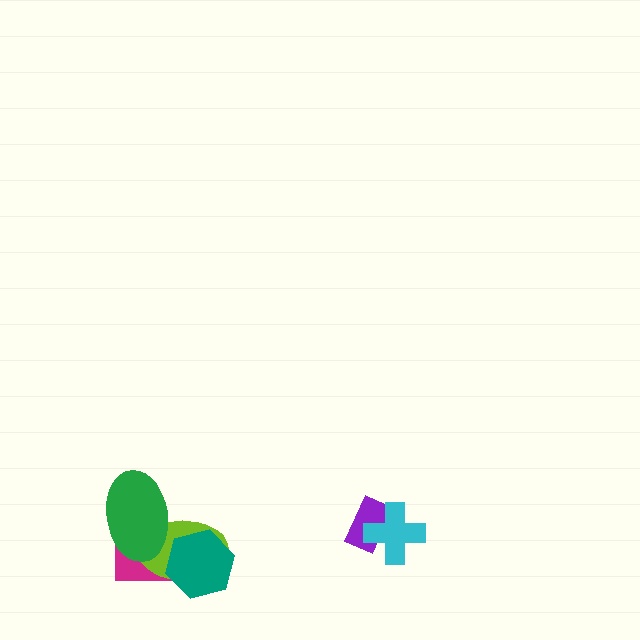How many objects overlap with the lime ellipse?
3 objects overlap with the lime ellipse.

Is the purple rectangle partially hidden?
Yes, it is partially covered by another shape.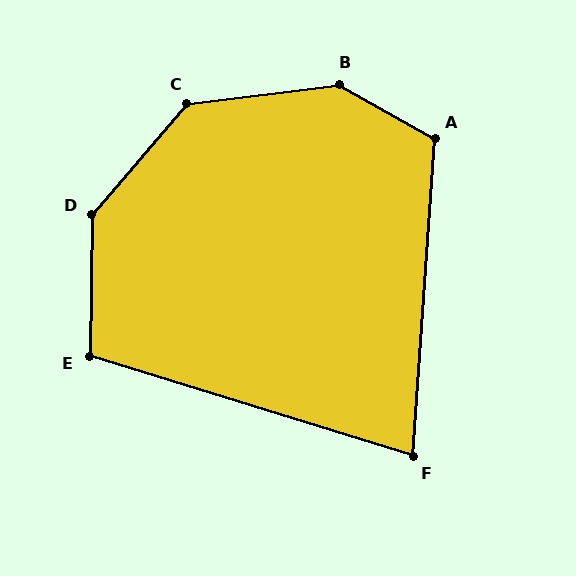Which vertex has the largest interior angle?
B, at approximately 143 degrees.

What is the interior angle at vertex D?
Approximately 140 degrees (obtuse).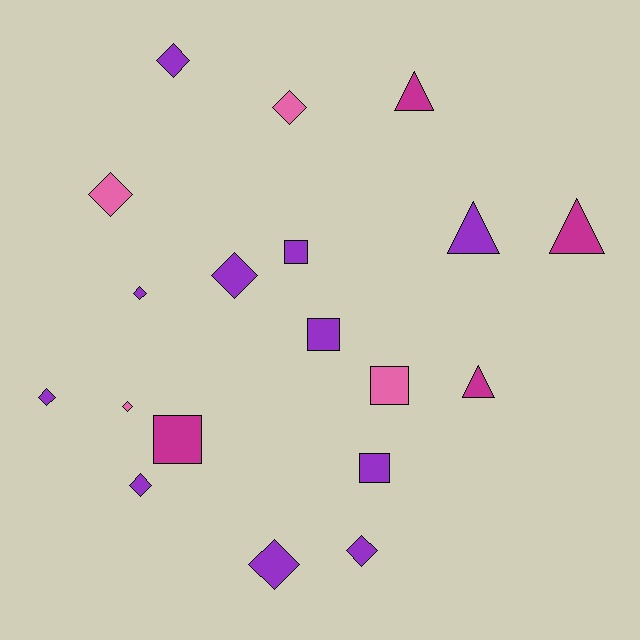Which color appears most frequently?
Purple, with 11 objects.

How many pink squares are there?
There is 1 pink square.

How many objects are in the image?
There are 19 objects.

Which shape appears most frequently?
Diamond, with 10 objects.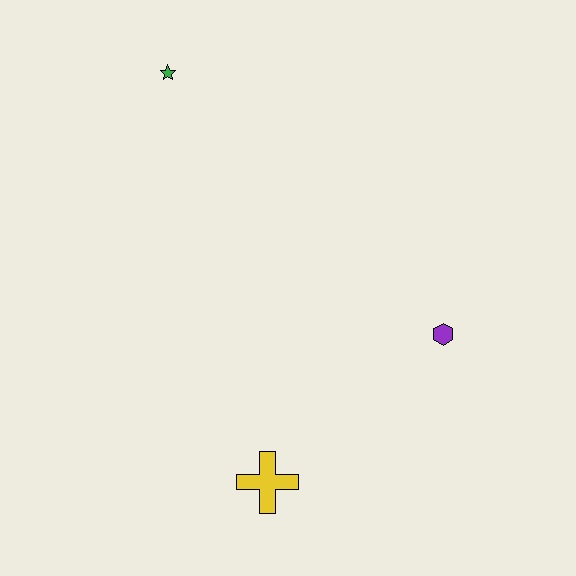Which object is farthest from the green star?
The yellow cross is farthest from the green star.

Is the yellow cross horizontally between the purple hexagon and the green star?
Yes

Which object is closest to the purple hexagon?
The yellow cross is closest to the purple hexagon.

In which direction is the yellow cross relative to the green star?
The yellow cross is below the green star.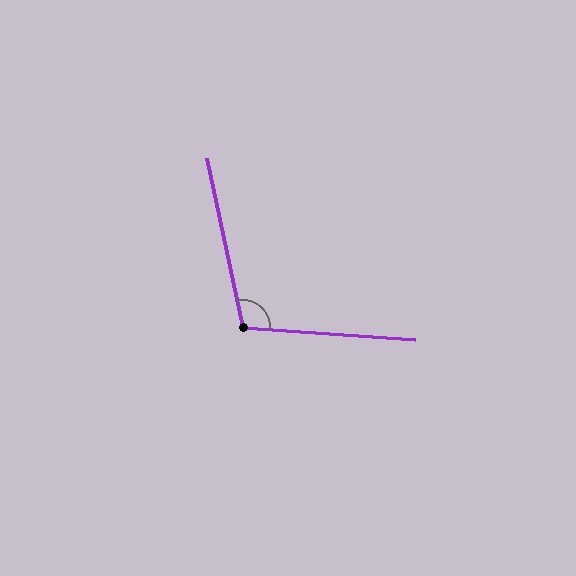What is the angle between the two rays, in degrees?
Approximately 106 degrees.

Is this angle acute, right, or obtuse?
It is obtuse.